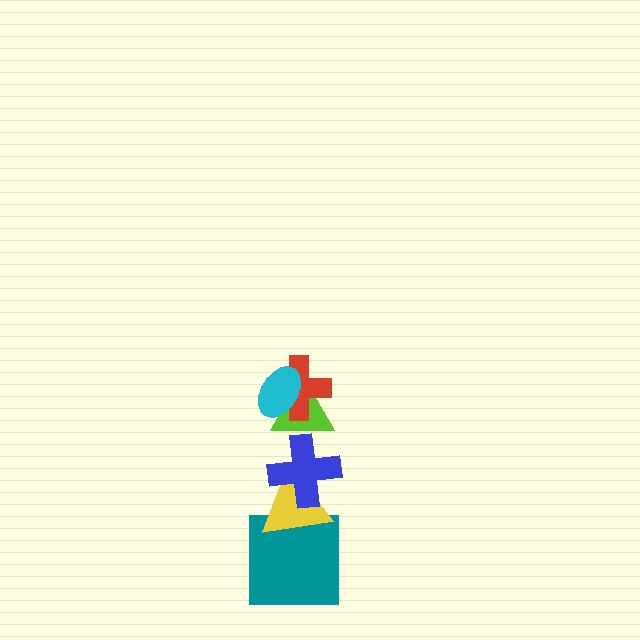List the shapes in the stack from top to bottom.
From top to bottom: the cyan ellipse, the red cross, the lime triangle, the blue cross, the yellow triangle, the teal square.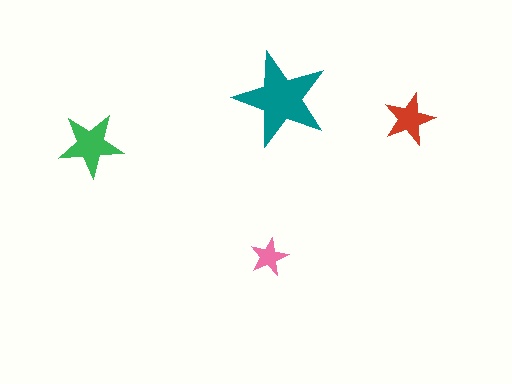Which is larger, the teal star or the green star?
The teal one.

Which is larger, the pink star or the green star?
The green one.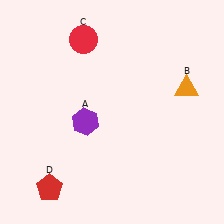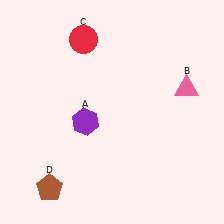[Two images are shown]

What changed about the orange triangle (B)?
In Image 1, B is orange. In Image 2, it changed to pink.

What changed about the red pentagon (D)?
In Image 1, D is red. In Image 2, it changed to brown.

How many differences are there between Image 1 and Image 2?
There are 2 differences between the two images.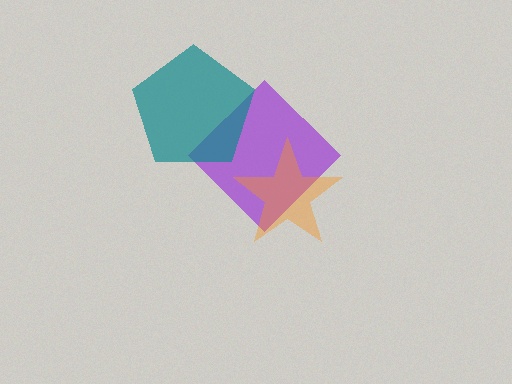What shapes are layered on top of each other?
The layered shapes are: a purple diamond, a teal pentagon, an orange star.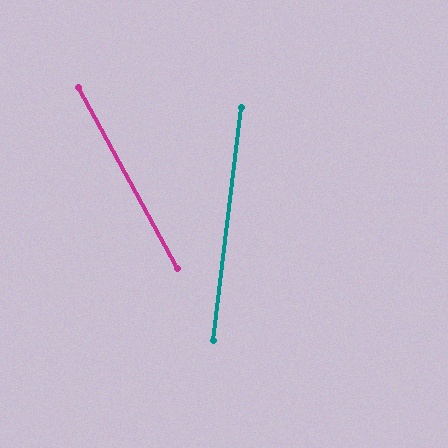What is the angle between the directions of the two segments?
Approximately 35 degrees.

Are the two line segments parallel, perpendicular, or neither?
Neither parallel nor perpendicular — they differ by about 35°.